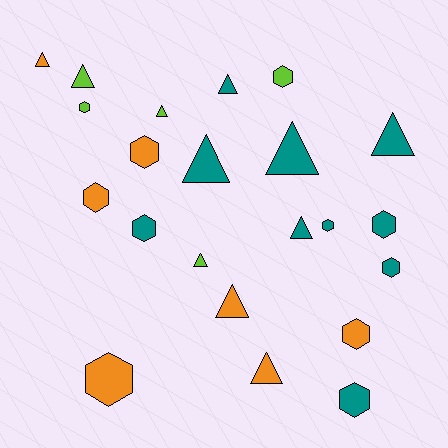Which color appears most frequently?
Teal, with 10 objects.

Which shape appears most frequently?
Hexagon, with 11 objects.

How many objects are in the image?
There are 22 objects.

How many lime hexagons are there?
There are 2 lime hexagons.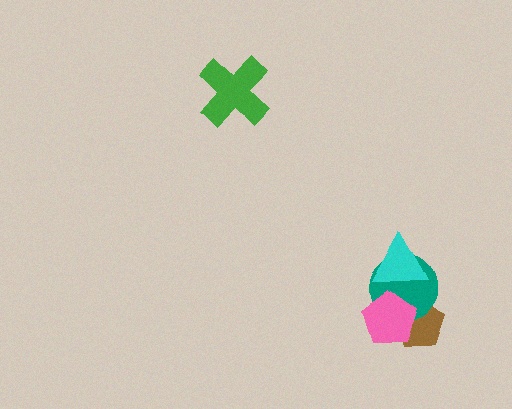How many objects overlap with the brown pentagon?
3 objects overlap with the brown pentagon.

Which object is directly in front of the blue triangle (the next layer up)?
The brown pentagon is directly in front of the blue triangle.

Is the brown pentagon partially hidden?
Yes, it is partially covered by another shape.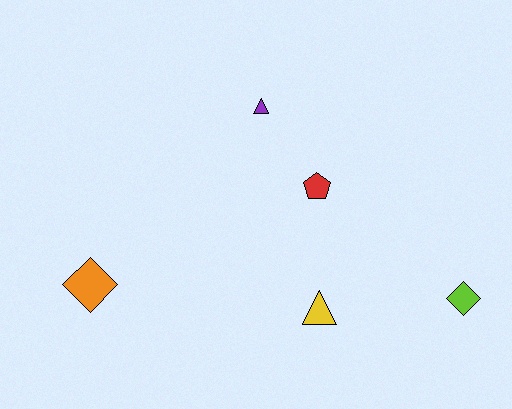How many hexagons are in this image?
There are no hexagons.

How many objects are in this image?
There are 5 objects.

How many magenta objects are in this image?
There are no magenta objects.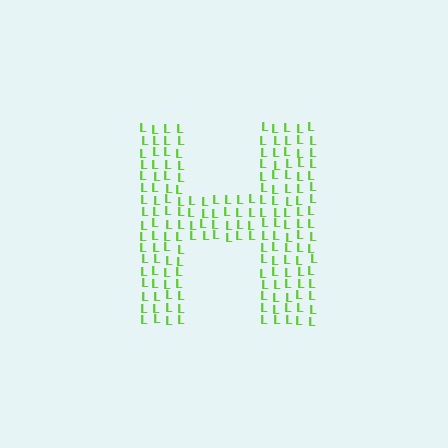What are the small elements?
The small elements are letter L's.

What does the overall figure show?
The overall figure shows the letter H.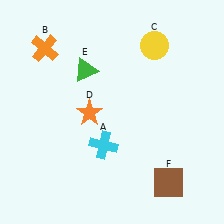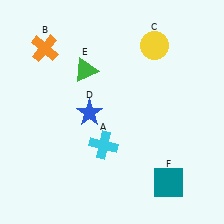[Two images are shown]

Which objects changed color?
D changed from orange to blue. F changed from brown to teal.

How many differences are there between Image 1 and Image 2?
There are 2 differences between the two images.